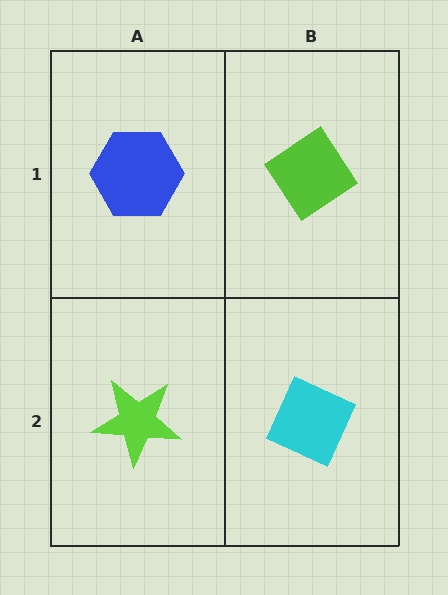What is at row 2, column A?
A lime star.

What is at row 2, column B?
A cyan diamond.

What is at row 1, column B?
A lime diamond.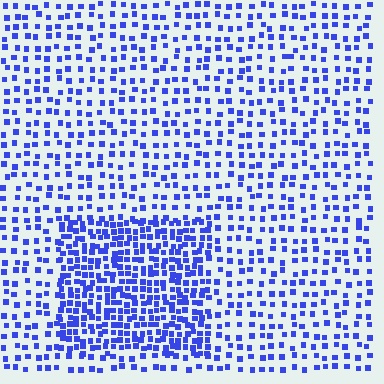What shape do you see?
I see a rectangle.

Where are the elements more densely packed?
The elements are more densely packed inside the rectangle boundary.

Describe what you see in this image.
The image contains small blue elements arranged at two different densities. A rectangle-shaped region is visible where the elements are more densely packed than the surrounding area.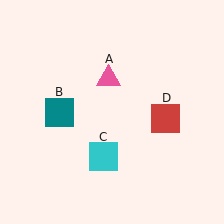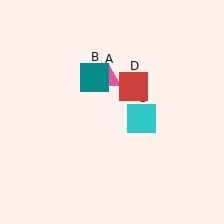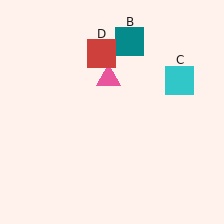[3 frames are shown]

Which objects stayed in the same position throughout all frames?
Pink triangle (object A) remained stationary.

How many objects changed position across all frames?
3 objects changed position: teal square (object B), cyan square (object C), red square (object D).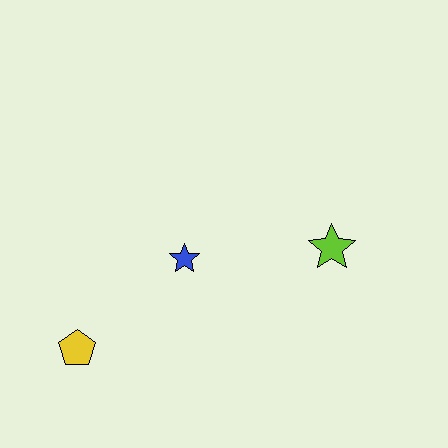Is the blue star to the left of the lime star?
Yes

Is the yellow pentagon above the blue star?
No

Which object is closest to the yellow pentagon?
The blue star is closest to the yellow pentagon.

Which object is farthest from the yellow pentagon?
The lime star is farthest from the yellow pentagon.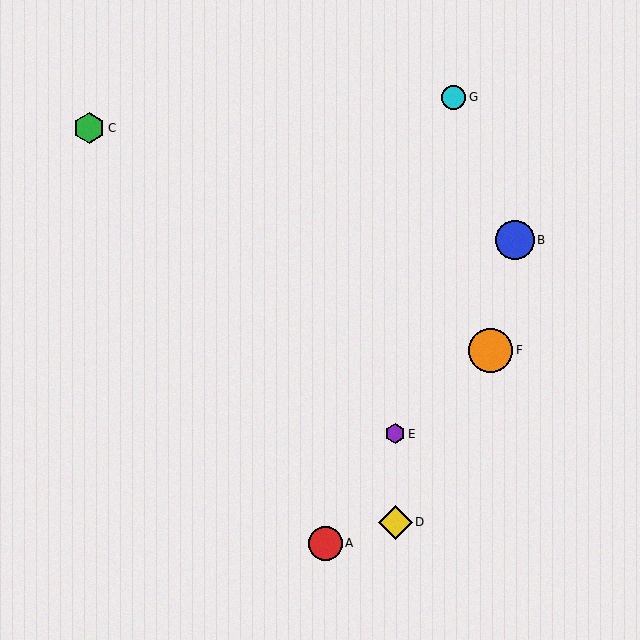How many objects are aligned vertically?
2 objects (D, E) are aligned vertically.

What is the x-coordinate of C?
Object C is at x≈89.